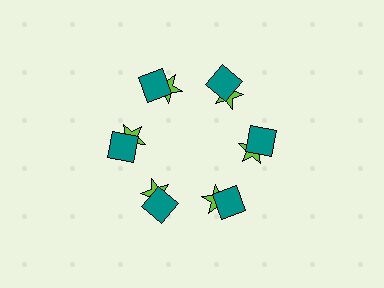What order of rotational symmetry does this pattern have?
This pattern has 6-fold rotational symmetry.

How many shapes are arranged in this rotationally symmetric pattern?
There are 12 shapes, arranged in 6 groups of 2.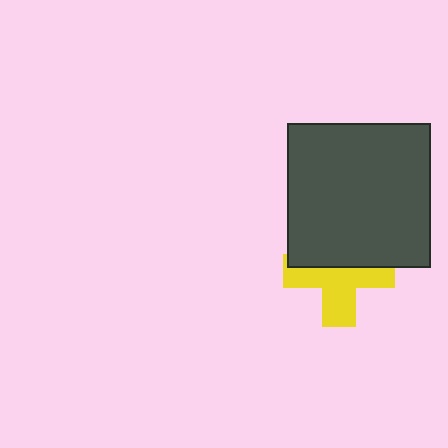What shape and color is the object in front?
The object in front is a dark gray square.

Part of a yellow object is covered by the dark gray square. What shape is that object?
It is a cross.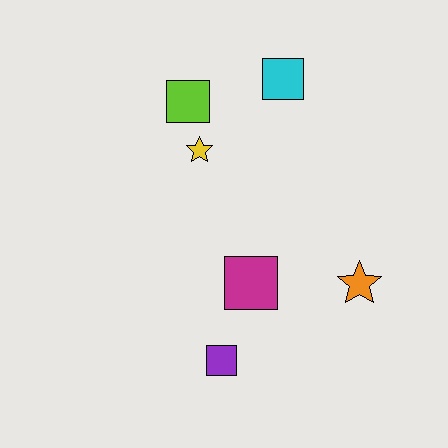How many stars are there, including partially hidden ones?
There are 2 stars.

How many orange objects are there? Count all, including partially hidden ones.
There is 1 orange object.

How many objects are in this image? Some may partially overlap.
There are 6 objects.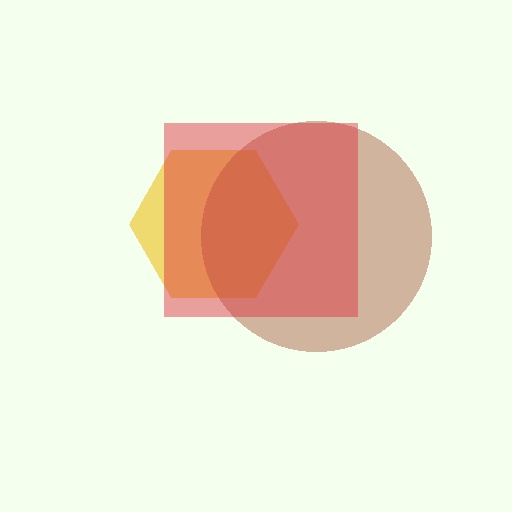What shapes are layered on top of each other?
The layered shapes are: a yellow hexagon, a brown circle, a red square.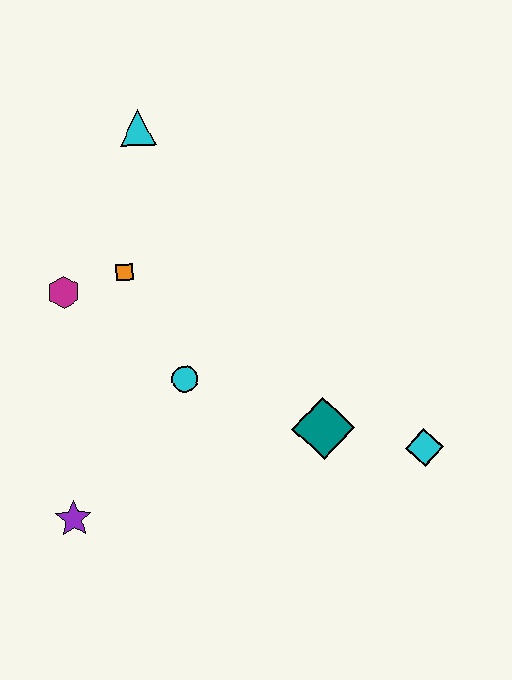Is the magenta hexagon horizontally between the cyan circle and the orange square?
No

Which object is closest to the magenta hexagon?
The orange square is closest to the magenta hexagon.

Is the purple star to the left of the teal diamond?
Yes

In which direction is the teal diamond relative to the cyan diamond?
The teal diamond is to the left of the cyan diamond.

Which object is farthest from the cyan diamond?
The cyan triangle is farthest from the cyan diamond.